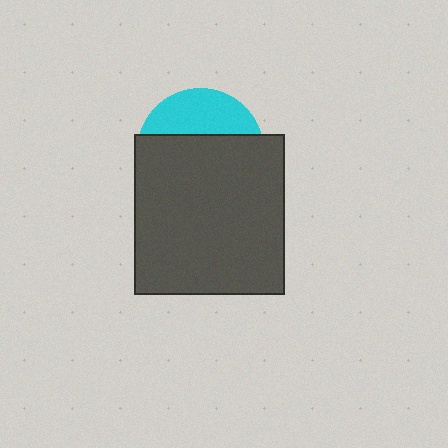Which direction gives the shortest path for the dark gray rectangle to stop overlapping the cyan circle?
Moving down gives the shortest separation.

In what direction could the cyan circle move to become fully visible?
The cyan circle could move up. That would shift it out from behind the dark gray rectangle entirely.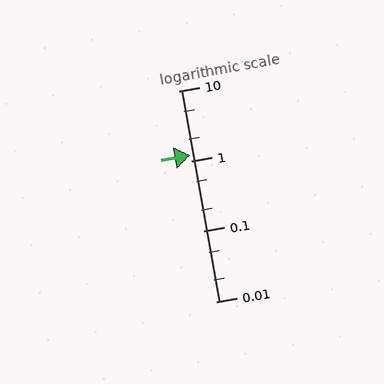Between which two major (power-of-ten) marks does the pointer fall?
The pointer is between 1 and 10.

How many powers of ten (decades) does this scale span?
The scale spans 3 decades, from 0.01 to 10.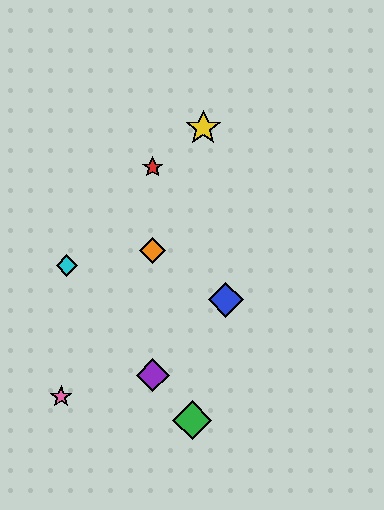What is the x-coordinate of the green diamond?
The green diamond is at x≈192.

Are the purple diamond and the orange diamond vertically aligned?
Yes, both are at x≈153.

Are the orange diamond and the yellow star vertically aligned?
No, the orange diamond is at x≈153 and the yellow star is at x≈203.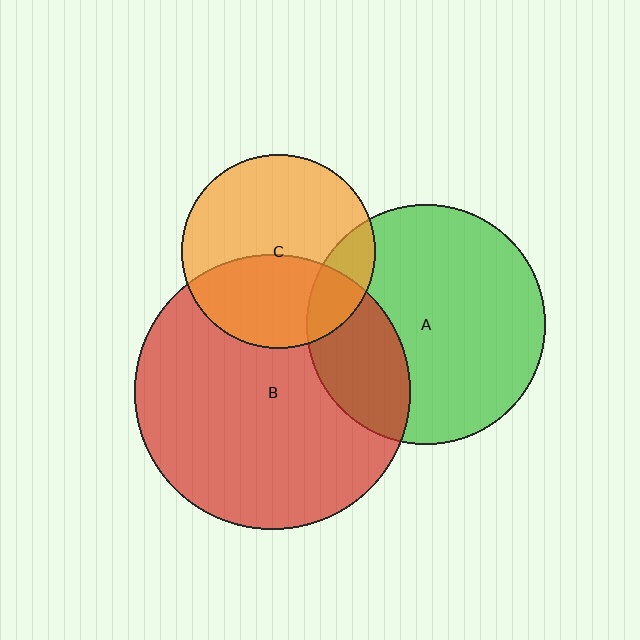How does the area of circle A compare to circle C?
Approximately 1.5 times.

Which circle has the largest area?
Circle B (red).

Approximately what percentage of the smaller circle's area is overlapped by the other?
Approximately 15%.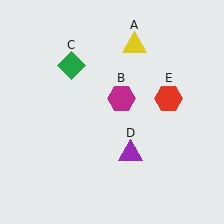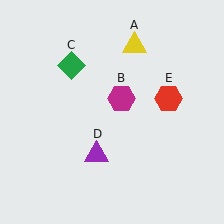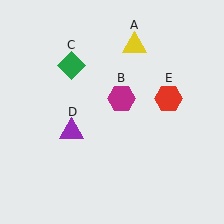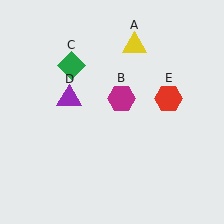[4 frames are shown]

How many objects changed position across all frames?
1 object changed position: purple triangle (object D).